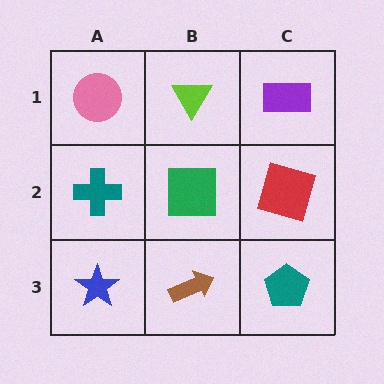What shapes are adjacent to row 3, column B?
A green square (row 2, column B), a blue star (row 3, column A), a teal pentagon (row 3, column C).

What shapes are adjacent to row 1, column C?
A red square (row 2, column C), a lime triangle (row 1, column B).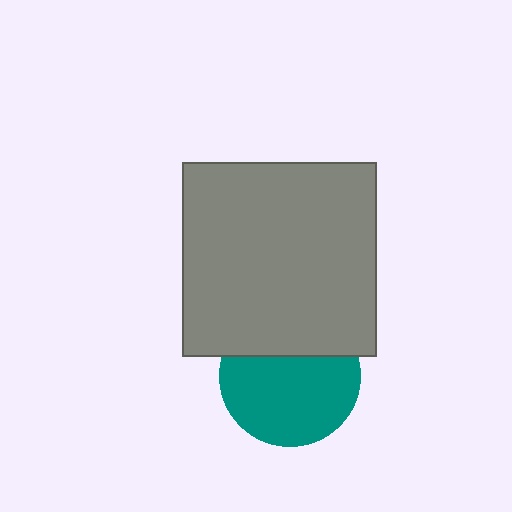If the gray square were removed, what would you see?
You would see the complete teal circle.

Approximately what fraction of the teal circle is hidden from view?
Roughly 34% of the teal circle is hidden behind the gray square.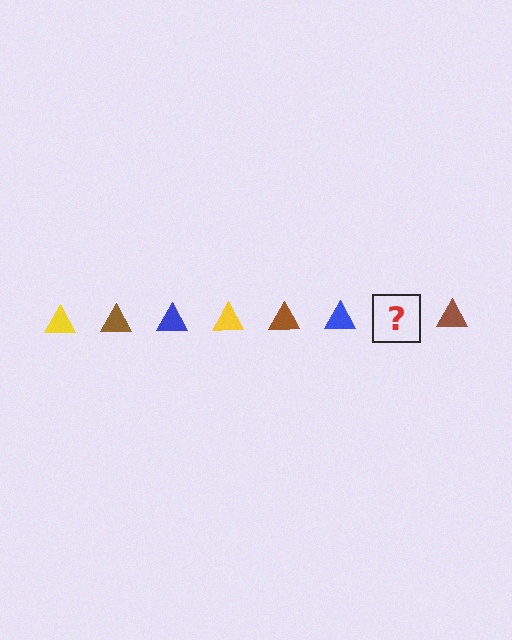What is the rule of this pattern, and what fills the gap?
The rule is that the pattern cycles through yellow, brown, blue triangles. The gap should be filled with a yellow triangle.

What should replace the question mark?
The question mark should be replaced with a yellow triangle.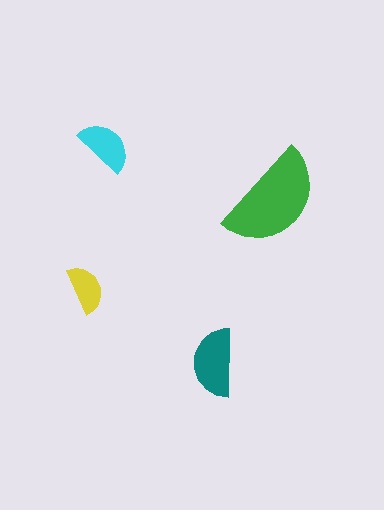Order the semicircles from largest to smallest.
the green one, the teal one, the cyan one, the yellow one.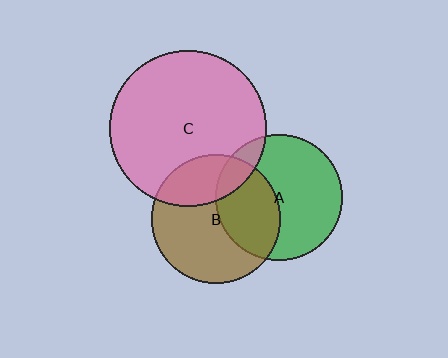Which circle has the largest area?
Circle C (pink).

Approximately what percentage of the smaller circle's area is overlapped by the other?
Approximately 25%.